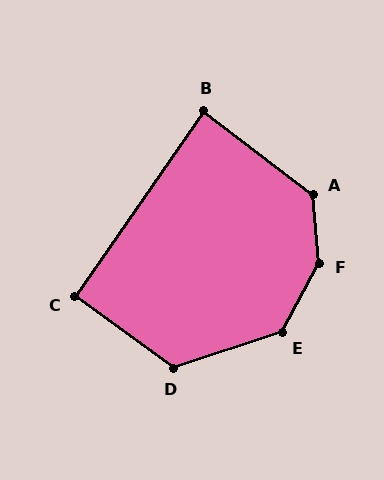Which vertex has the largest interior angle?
F, at approximately 147 degrees.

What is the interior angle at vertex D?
Approximately 126 degrees (obtuse).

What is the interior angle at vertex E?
Approximately 136 degrees (obtuse).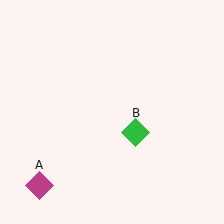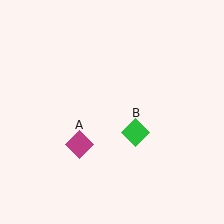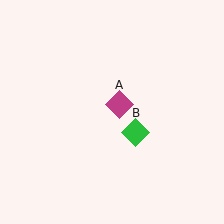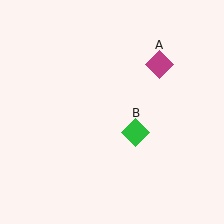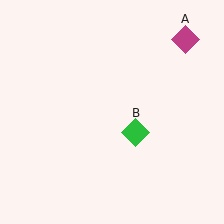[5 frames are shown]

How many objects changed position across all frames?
1 object changed position: magenta diamond (object A).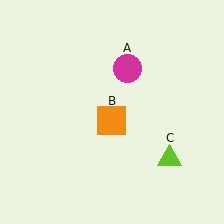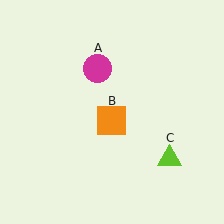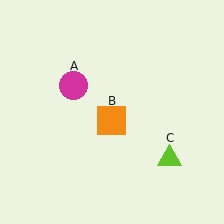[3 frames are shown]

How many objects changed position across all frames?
1 object changed position: magenta circle (object A).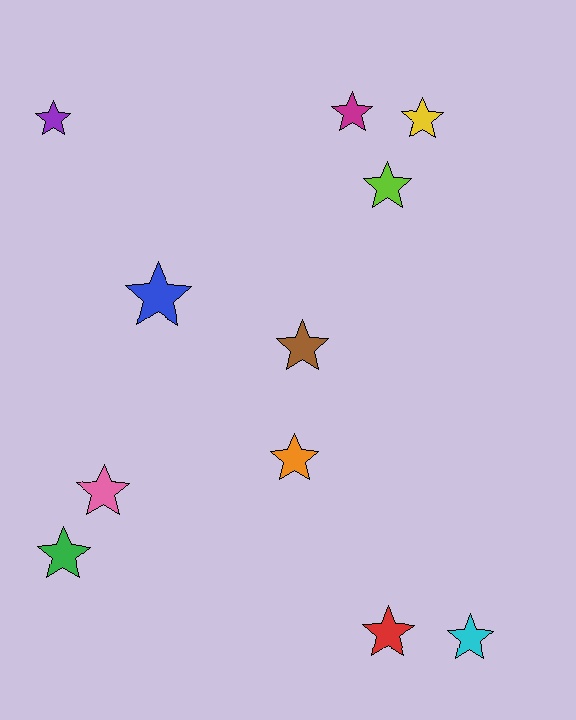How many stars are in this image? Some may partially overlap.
There are 11 stars.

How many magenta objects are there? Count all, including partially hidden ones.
There is 1 magenta object.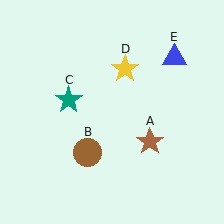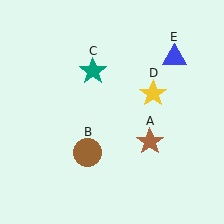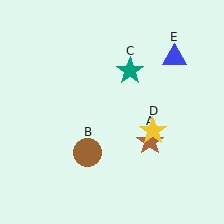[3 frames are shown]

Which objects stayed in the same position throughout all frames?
Brown star (object A) and brown circle (object B) and blue triangle (object E) remained stationary.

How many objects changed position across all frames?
2 objects changed position: teal star (object C), yellow star (object D).